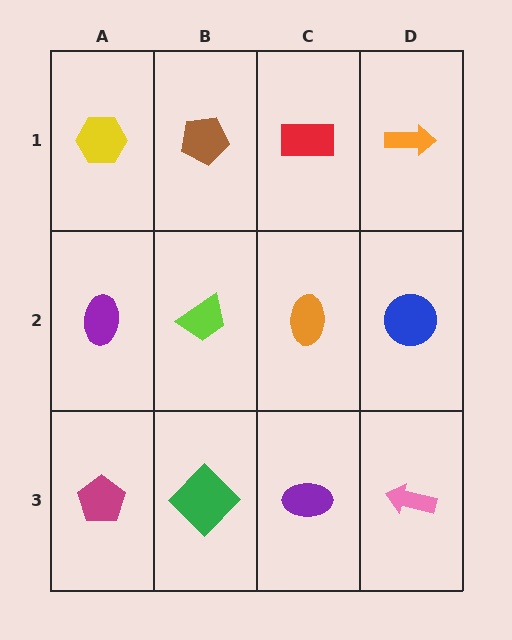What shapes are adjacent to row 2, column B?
A brown pentagon (row 1, column B), a green diamond (row 3, column B), a purple ellipse (row 2, column A), an orange ellipse (row 2, column C).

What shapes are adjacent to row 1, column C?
An orange ellipse (row 2, column C), a brown pentagon (row 1, column B), an orange arrow (row 1, column D).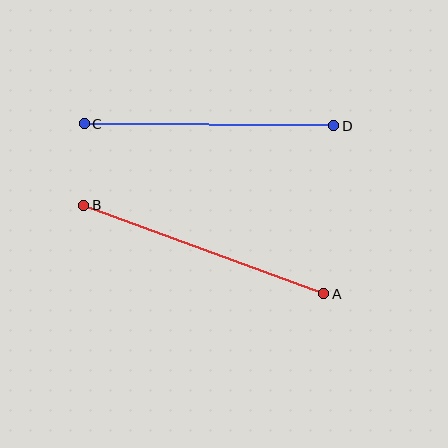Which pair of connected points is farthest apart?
Points A and B are farthest apart.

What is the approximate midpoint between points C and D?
The midpoint is at approximately (209, 125) pixels.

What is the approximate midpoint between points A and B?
The midpoint is at approximately (204, 250) pixels.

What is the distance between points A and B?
The distance is approximately 256 pixels.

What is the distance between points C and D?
The distance is approximately 249 pixels.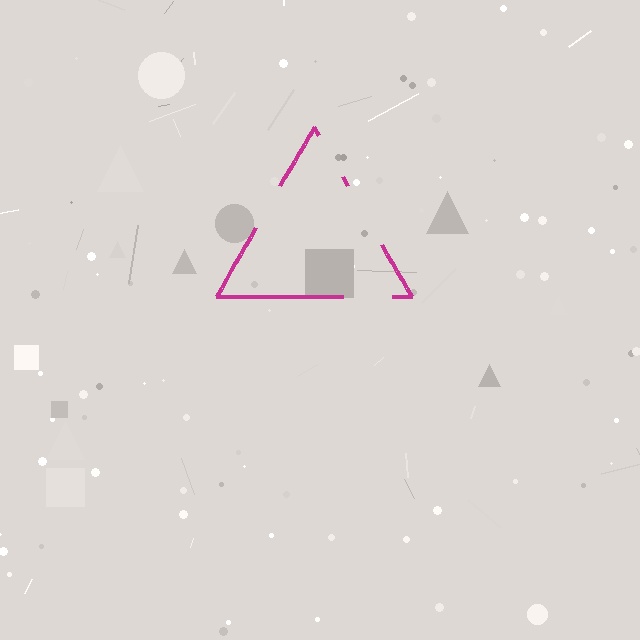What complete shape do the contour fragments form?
The contour fragments form a triangle.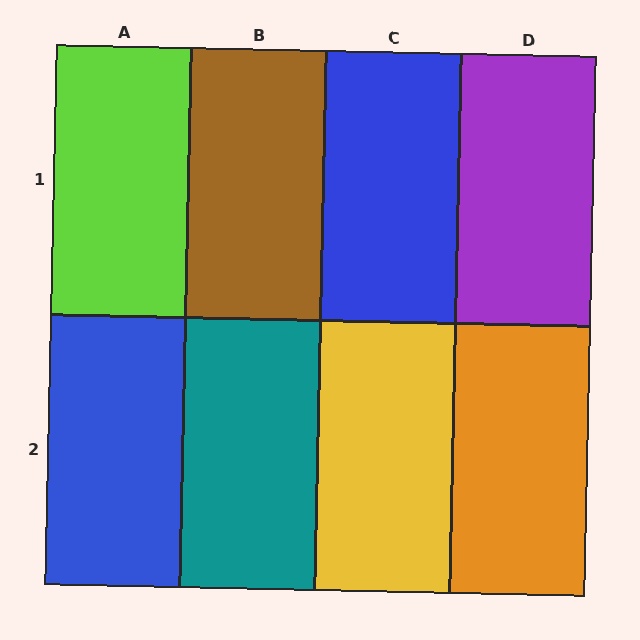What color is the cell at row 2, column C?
Yellow.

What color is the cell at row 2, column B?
Teal.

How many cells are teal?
1 cell is teal.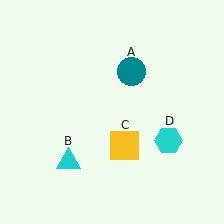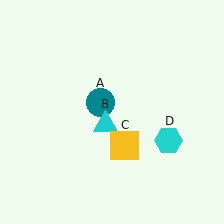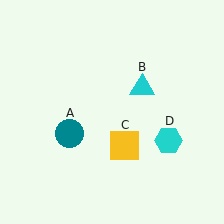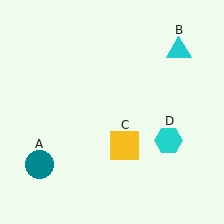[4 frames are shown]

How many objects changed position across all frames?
2 objects changed position: teal circle (object A), cyan triangle (object B).